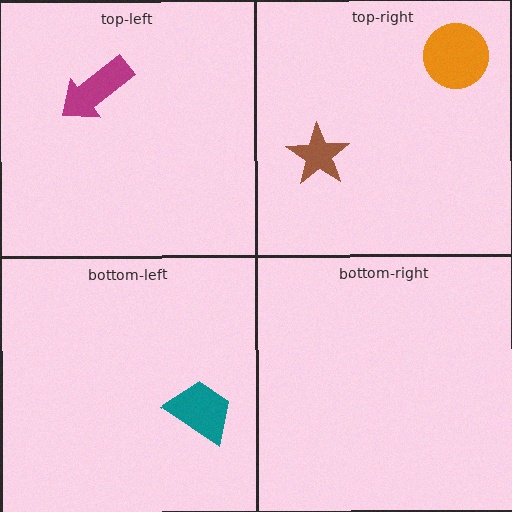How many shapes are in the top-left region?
1.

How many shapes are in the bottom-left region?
1.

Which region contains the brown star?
The top-right region.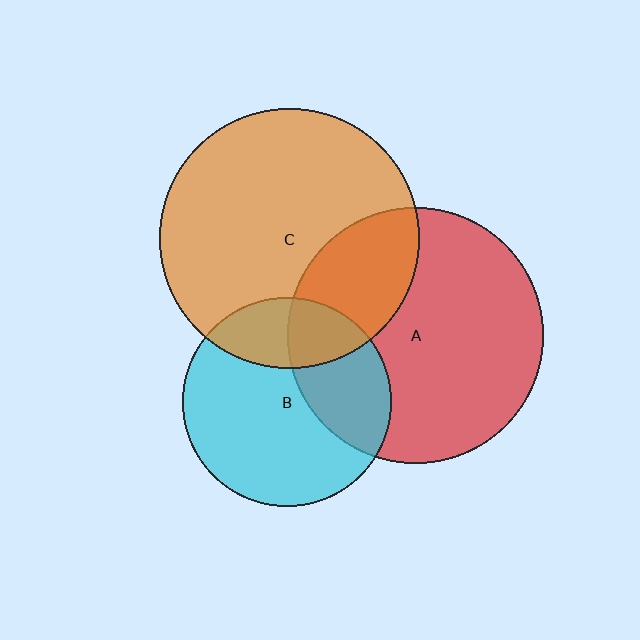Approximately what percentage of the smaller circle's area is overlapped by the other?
Approximately 25%.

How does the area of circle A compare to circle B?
Approximately 1.5 times.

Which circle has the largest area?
Circle C (orange).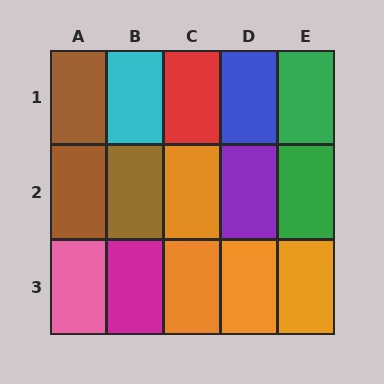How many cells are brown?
3 cells are brown.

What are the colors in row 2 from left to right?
Brown, brown, orange, purple, green.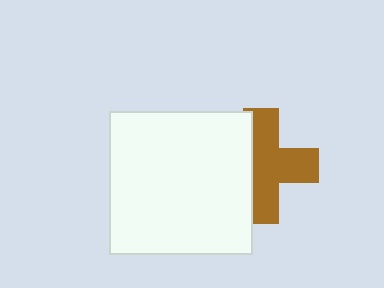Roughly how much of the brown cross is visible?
About half of it is visible (roughly 64%).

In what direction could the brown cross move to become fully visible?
The brown cross could move right. That would shift it out from behind the white square entirely.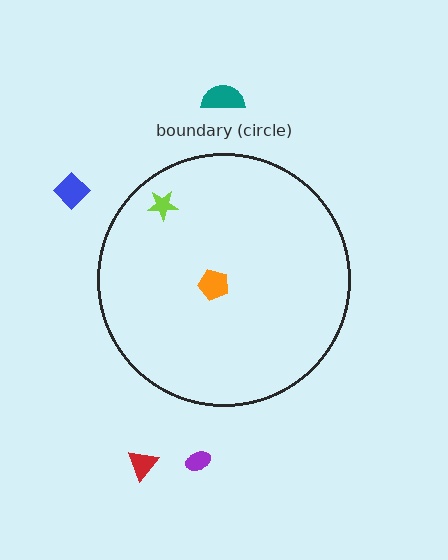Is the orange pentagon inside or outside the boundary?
Inside.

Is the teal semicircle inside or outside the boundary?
Outside.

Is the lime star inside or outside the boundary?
Inside.